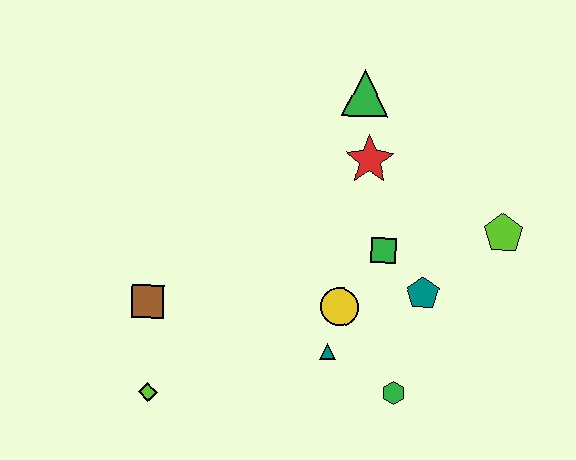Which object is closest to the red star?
The green triangle is closest to the red star.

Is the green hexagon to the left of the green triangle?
No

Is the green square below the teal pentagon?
No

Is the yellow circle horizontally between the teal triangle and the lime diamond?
No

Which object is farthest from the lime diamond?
The lime pentagon is farthest from the lime diamond.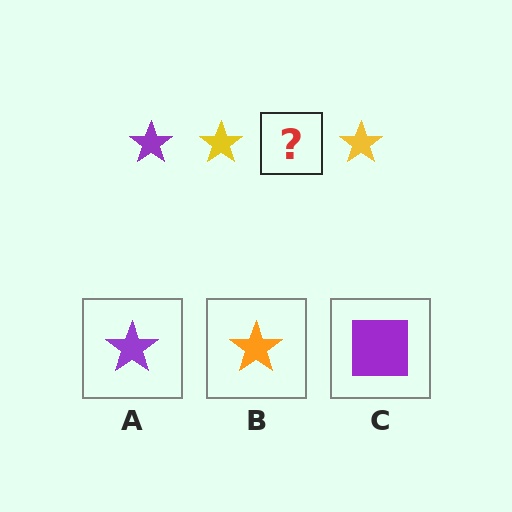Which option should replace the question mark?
Option A.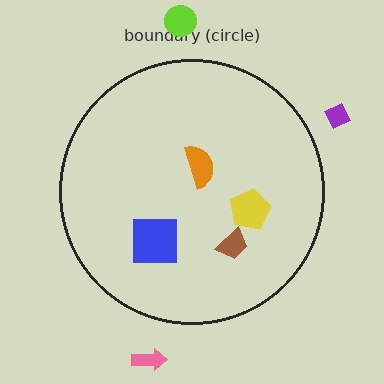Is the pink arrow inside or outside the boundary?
Outside.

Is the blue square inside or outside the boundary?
Inside.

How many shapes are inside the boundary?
4 inside, 3 outside.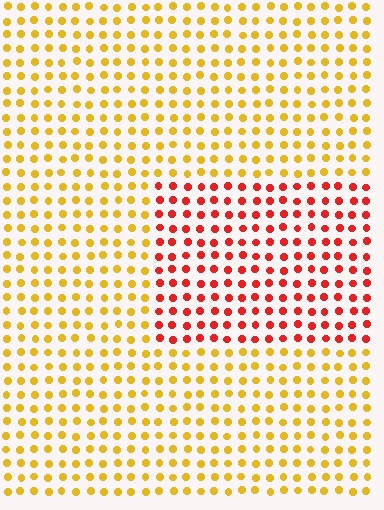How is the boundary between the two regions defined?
The boundary is defined purely by a slight shift in hue (about 48 degrees). Spacing, size, and orientation are identical on both sides.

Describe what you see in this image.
The image is filled with small yellow elements in a uniform arrangement. A rectangle-shaped region is visible where the elements are tinted to a slightly different hue, forming a subtle color boundary.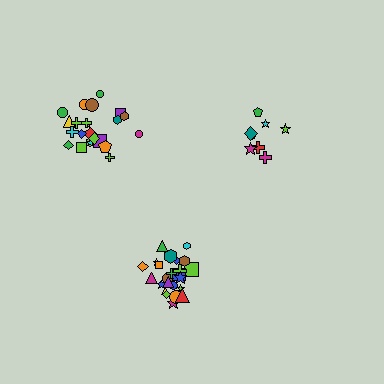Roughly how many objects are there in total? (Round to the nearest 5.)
Roughly 60 objects in total.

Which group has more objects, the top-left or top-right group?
The top-left group.